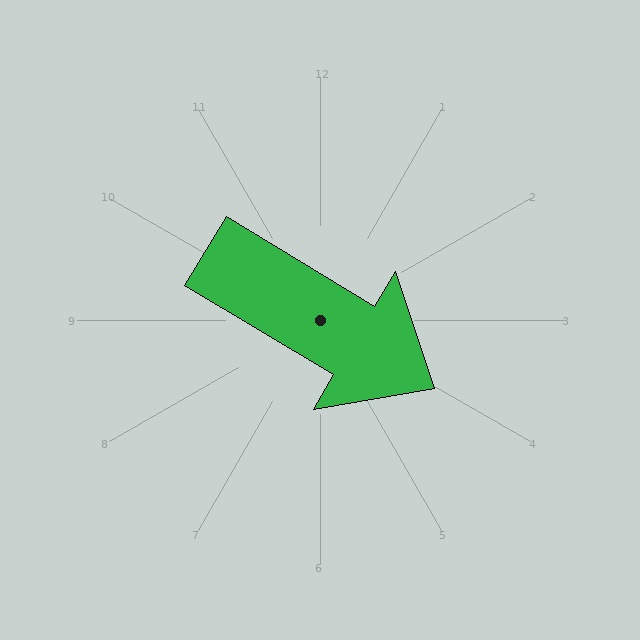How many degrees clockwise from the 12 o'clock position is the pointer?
Approximately 121 degrees.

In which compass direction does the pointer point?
Southeast.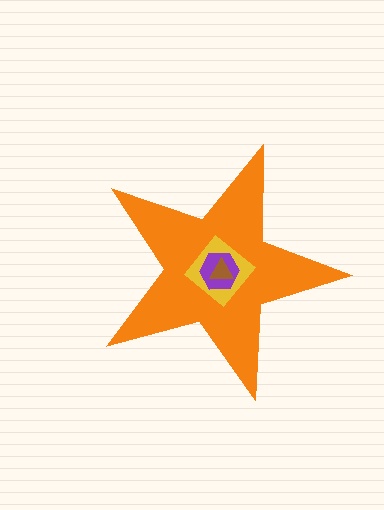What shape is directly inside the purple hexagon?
The brown triangle.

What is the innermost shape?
The brown triangle.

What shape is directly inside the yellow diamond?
The purple hexagon.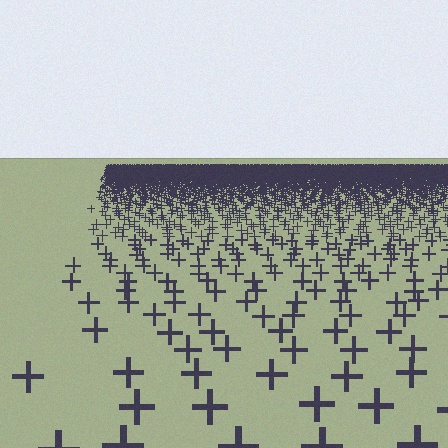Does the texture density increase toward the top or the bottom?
Density increases toward the top.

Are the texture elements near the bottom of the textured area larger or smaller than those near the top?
Larger. Near the bottom, elements are closer to the viewer and appear at a bigger on-screen size.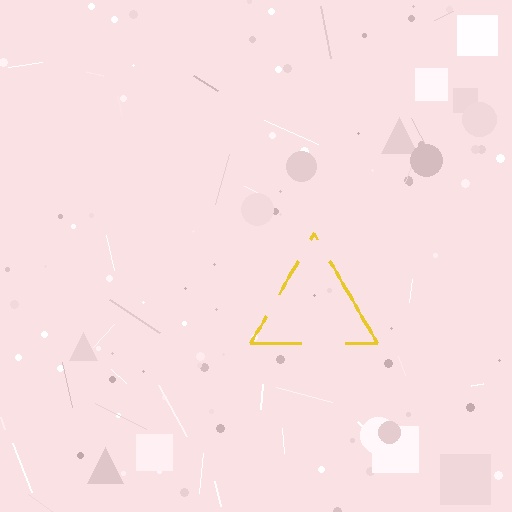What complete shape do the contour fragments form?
The contour fragments form a triangle.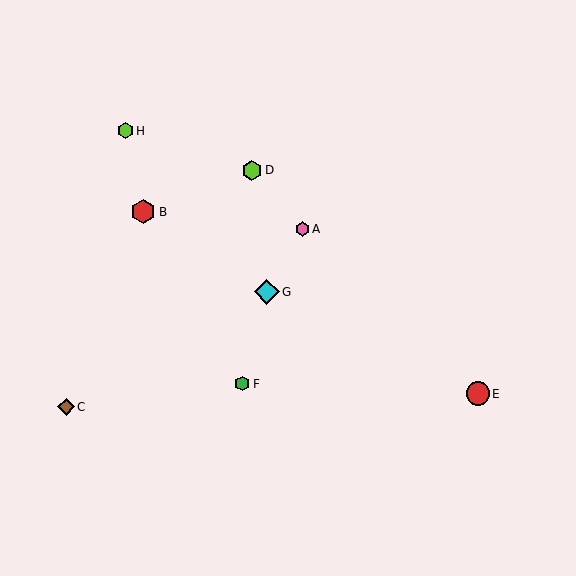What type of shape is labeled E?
Shape E is a red circle.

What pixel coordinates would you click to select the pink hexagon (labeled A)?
Click at (302, 229) to select the pink hexagon A.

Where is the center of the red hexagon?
The center of the red hexagon is at (143, 212).